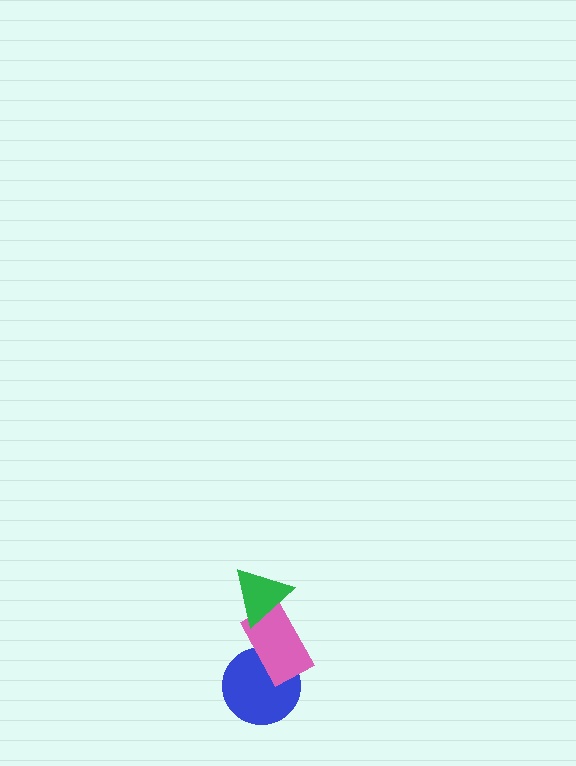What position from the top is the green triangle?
The green triangle is 1st from the top.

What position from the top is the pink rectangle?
The pink rectangle is 2nd from the top.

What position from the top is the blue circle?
The blue circle is 3rd from the top.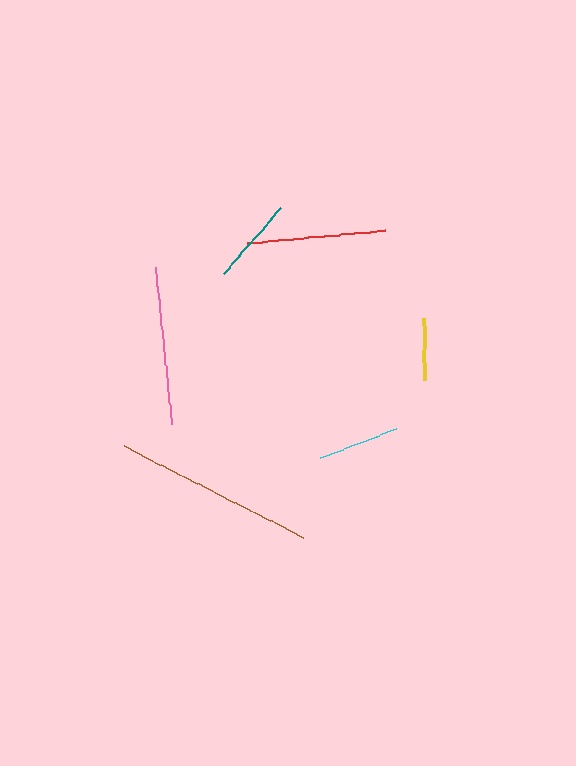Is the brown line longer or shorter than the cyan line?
The brown line is longer than the cyan line.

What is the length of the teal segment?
The teal segment is approximately 87 pixels long.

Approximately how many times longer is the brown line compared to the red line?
The brown line is approximately 1.4 times the length of the red line.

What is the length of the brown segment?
The brown segment is approximately 201 pixels long.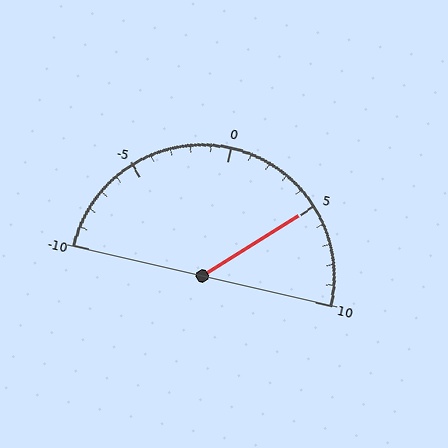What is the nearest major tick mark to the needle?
The nearest major tick mark is 5.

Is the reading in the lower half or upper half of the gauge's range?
The reading is in the upper half of the range (-10 to 10).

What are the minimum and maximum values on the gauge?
The gauge ranges from -10 to 10.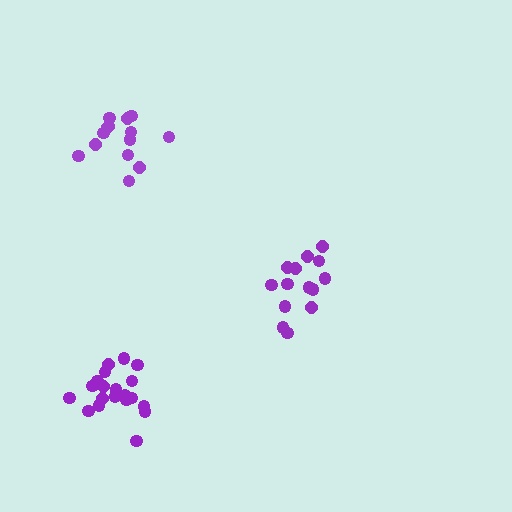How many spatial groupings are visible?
There are 3 spatial groupings.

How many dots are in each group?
Group 1: 14 dots, Group 2: 14 dots, Group 3: 20 dots (48 total).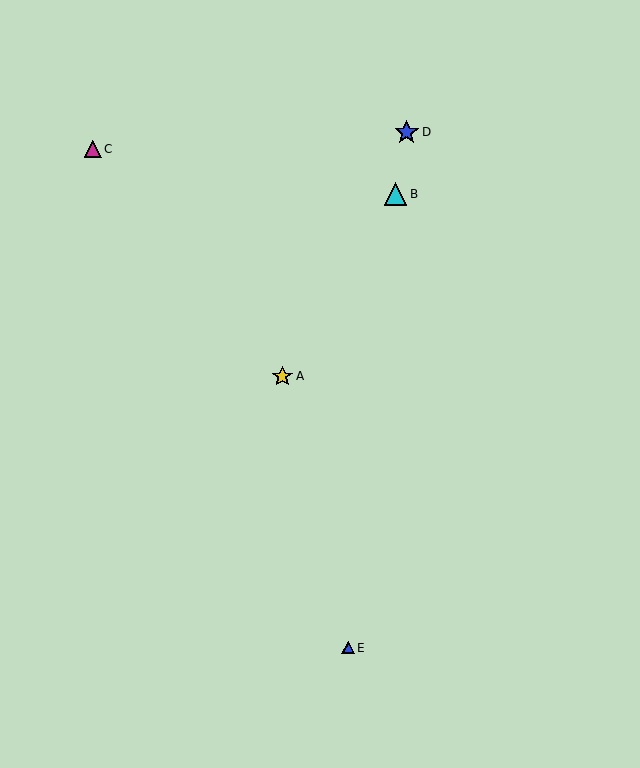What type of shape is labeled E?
Shape E is a blue triangle.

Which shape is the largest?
The blue star (labeled D) is the largest.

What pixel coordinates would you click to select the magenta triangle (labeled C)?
Click at (93, 149) to select the magenta triangle C.